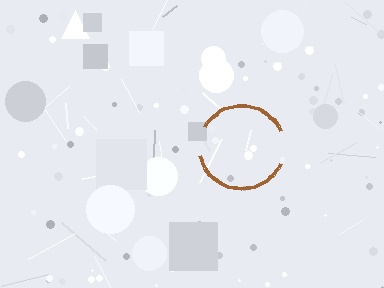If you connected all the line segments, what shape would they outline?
They would outline a circle.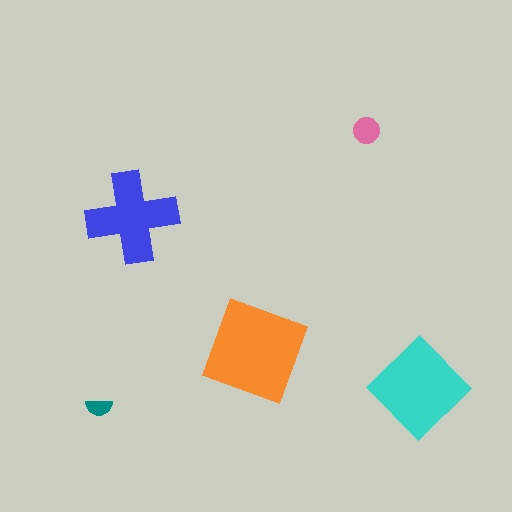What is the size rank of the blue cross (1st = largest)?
3rd.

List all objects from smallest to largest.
The teal semicircle, the pink circle, the blue cross, the cyan diamond, the orange diamond.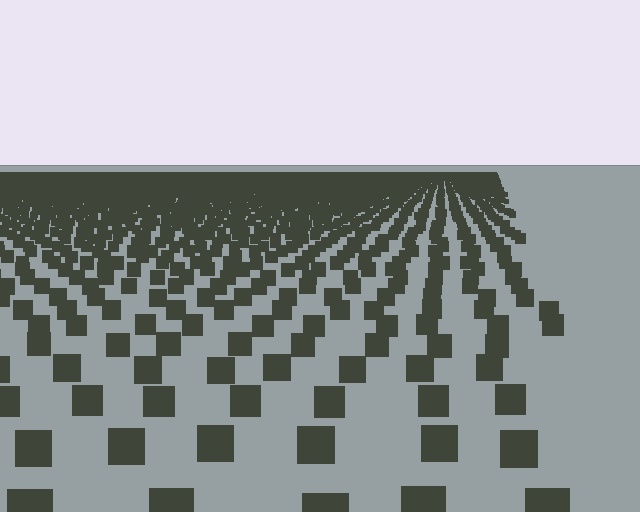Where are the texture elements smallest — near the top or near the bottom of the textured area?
Near the top.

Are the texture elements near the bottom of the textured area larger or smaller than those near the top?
Larger. Near the bottom, elements are closer to the viewer and appear at a bigger on-screen size.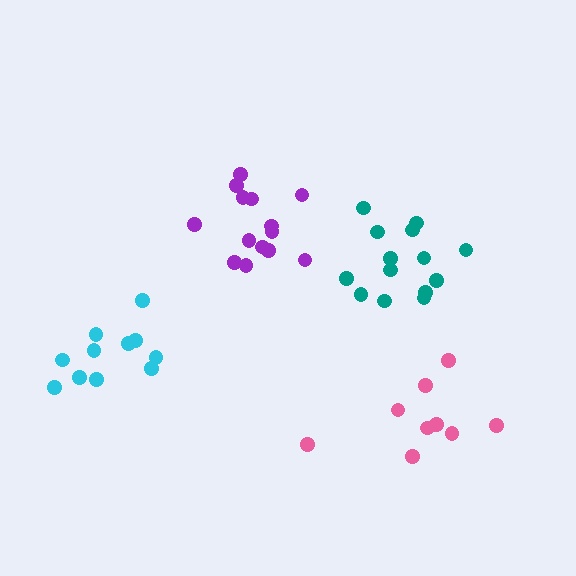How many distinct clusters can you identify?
There are 4 distinct clusters.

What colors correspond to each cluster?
The clusters are colored: cyan, pink, purple, teal.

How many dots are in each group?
Group 1: 11 dots, Group 2: 9 dots, Group 3: 14 dots, Group 4: 14 dots (48 total).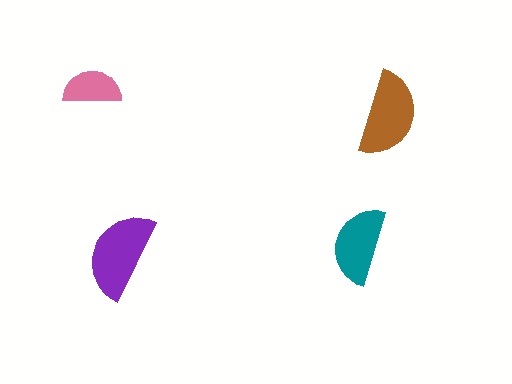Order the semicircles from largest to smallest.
the purple one, the brown one, the teal one, the pink one.